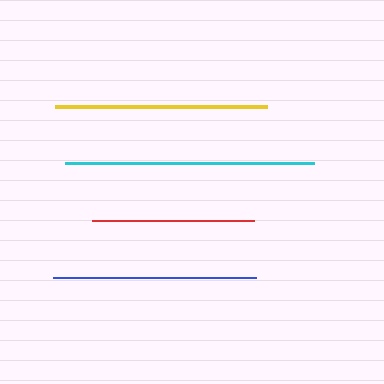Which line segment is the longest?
The cyan line is the longest at approximately 249 pixels.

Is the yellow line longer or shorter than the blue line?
The yellow line is longer than the blue line.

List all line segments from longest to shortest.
From longest to shortest: cyan, yellow, blue, red.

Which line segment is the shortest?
The red line is the shortest at approximately 161 pixels.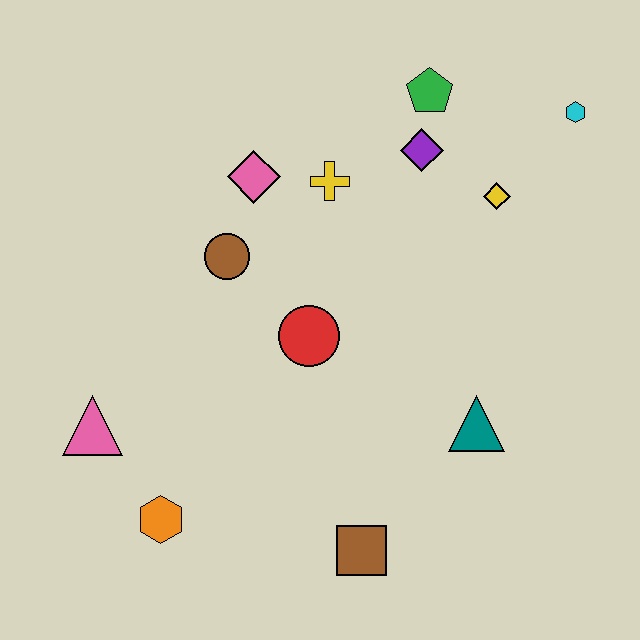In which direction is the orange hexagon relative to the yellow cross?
The orange hexagon is below the yellow cross.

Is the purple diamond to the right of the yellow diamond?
No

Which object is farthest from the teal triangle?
The pink triangle is farthest from the teal triangle.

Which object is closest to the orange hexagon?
The pink triangle is closest to the orange hexagon.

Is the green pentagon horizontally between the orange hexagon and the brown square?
No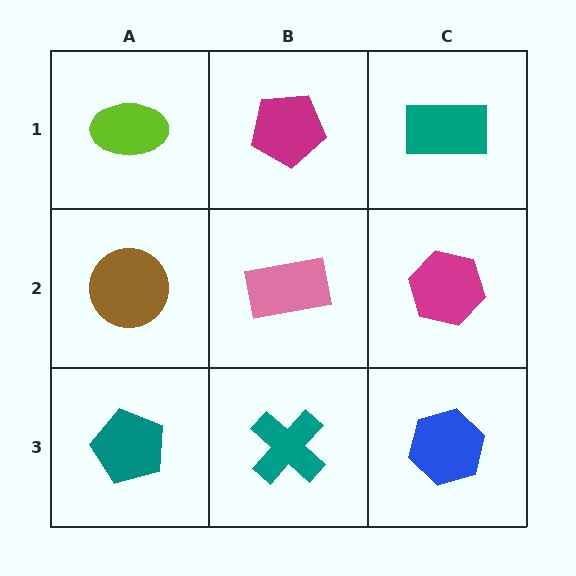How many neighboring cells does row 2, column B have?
4.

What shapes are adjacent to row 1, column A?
A brown circle (row 2, column A), a magenta pentagon (row 1, column B).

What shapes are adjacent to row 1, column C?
A magenta hexagon (row 2, column C), a magenta pentagon (row 1, column B).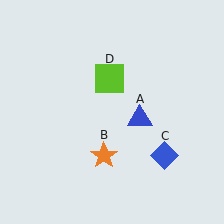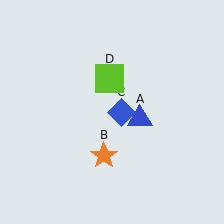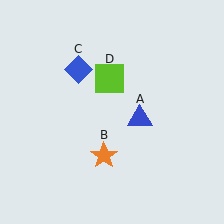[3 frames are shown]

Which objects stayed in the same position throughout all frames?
Blue triangle (object A) and orange star (object B) and lime square (object D) remained stationary.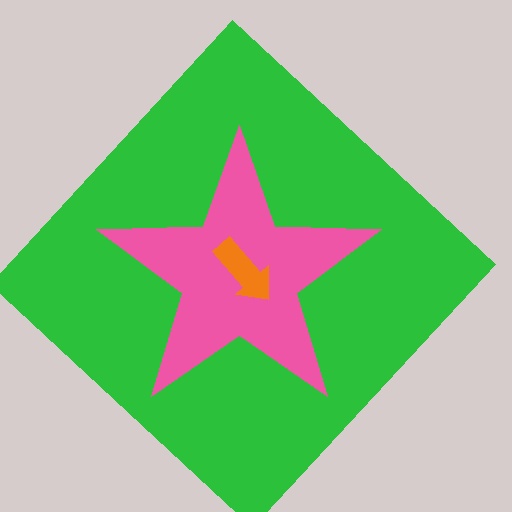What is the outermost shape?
The green diamond.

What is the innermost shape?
The orange arrow.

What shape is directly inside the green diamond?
The pink star.